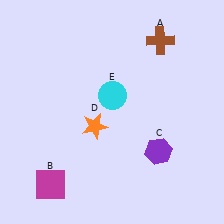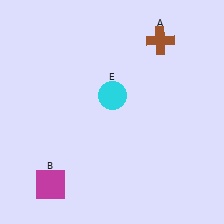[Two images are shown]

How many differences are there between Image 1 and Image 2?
There are 2 differences between the two images.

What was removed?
The orange star (D), the purple hexagon (C) were removed in Image 2.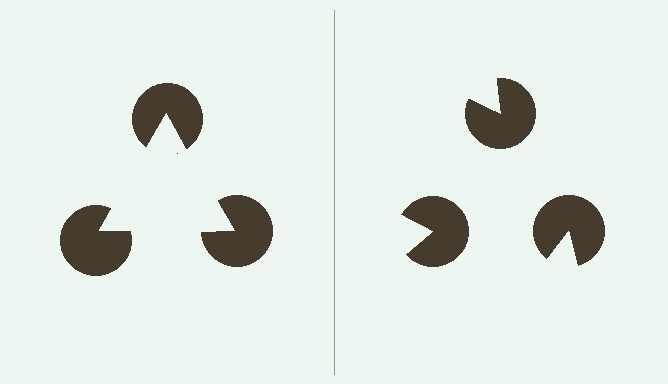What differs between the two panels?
The pac-man discs are positioned identically on both sides; only the wedge orientations differ. On the left they align to a triangle; on the right they are misaligned.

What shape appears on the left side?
An illusory triangle.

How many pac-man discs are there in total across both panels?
6 — 3 on each side.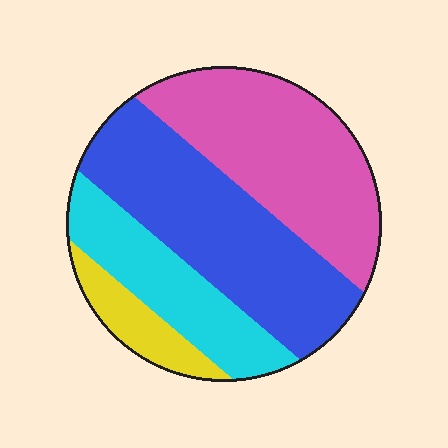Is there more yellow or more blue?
Blue.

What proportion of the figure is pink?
Pink covers around 35% of the figure.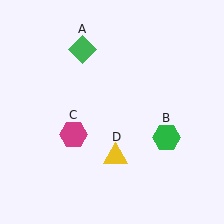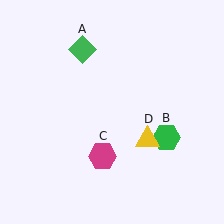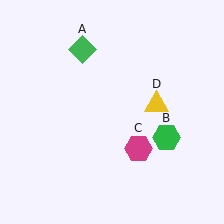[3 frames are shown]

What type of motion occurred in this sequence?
The magenta hexagon (object C), yellow triangle (object D) rotated counterclockwise around the center of the scene.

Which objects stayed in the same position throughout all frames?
Green diamond (object A) and green hexagon (object B) remained stationary.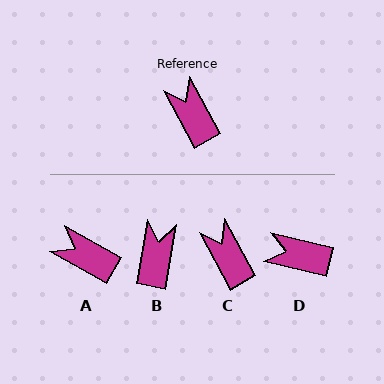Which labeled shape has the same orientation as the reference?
C.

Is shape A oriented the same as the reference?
No, it is off by about 32 degrees.